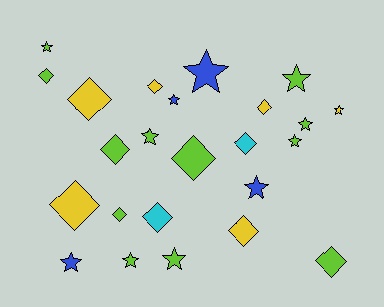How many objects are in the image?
There are 24 objects.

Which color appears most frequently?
Lime, with 12 objects.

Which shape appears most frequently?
Diamond, with 12 objects.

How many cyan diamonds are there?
There are 2 cyan diamonds.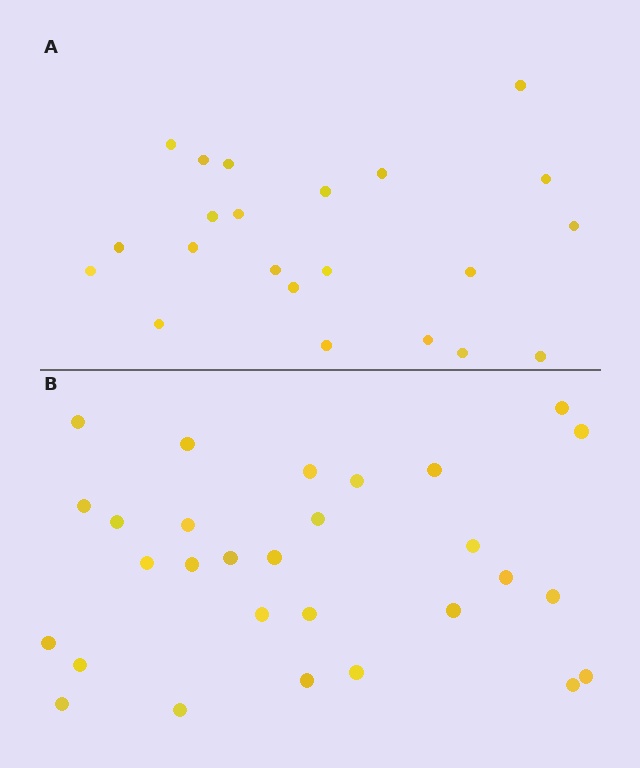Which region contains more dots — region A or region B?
Region B (the bottom region) has more dots.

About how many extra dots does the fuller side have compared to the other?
Region B has roughly 8 or so more dots than region A.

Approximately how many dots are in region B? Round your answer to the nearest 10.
About 30 dots. (The exact count is 29, which rounds to 30.)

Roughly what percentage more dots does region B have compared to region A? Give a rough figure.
About 30% more.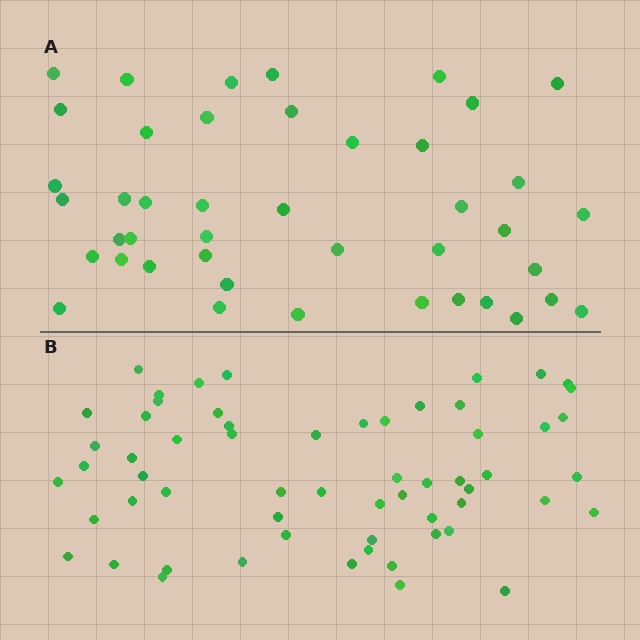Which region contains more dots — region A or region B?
Region B (the bottom region) has more dots.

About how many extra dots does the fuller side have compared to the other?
Region B has approximately 15 more dots than region A.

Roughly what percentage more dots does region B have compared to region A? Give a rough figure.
About 40% more.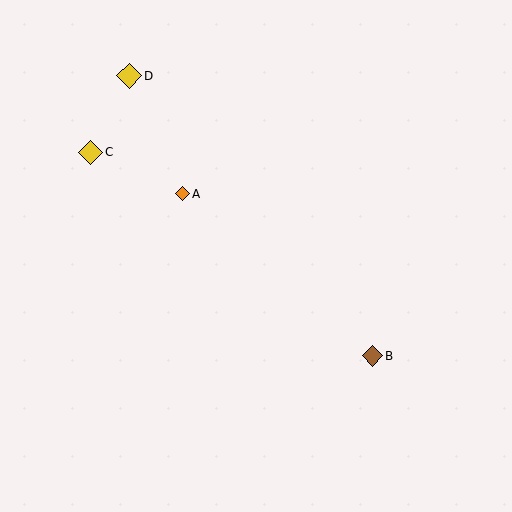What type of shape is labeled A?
Shape A is an orange diamond.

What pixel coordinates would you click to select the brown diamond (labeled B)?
Click at (372, 356) to select the brown diamond B.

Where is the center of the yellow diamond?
The center of the yellow diamond is at (129, 76).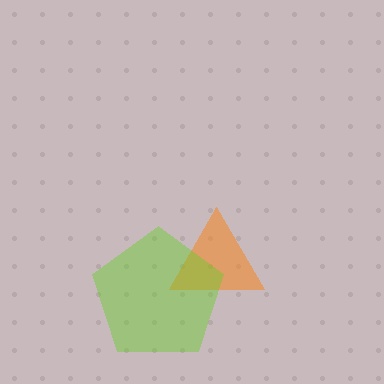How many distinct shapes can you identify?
There are 2 distinct shapes: an orange triangle, a lime pentagon.